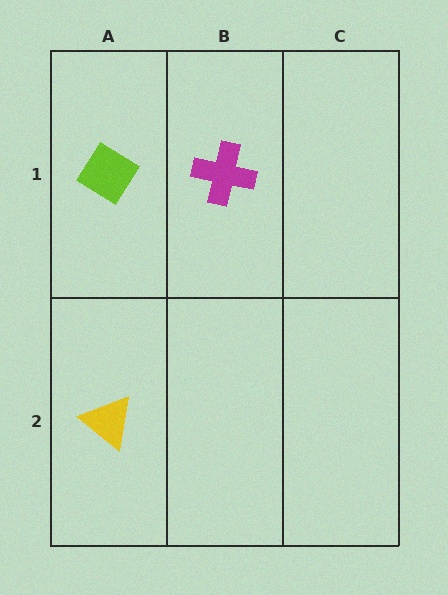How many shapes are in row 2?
1 shape.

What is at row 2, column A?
A yellow triangle.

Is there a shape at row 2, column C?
No, that cell is empty.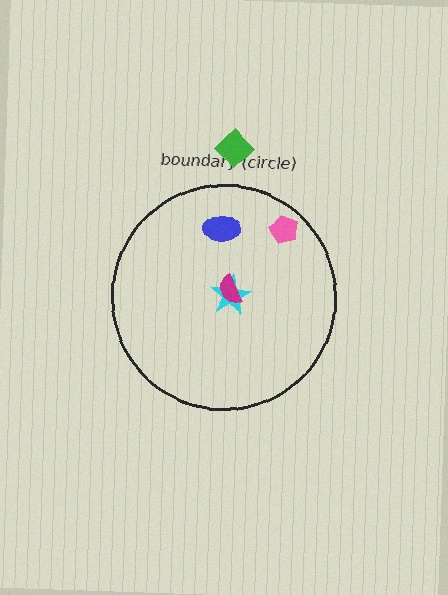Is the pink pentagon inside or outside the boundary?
Inside.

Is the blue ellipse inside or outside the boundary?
Inside.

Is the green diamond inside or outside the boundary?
Outside.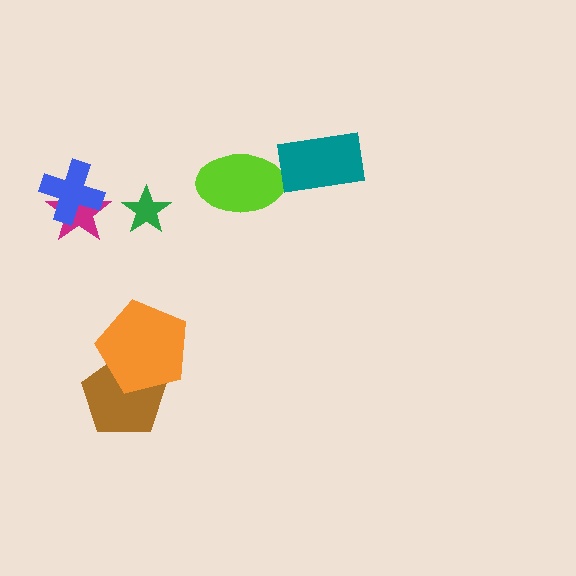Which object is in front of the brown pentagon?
The orange pentagon is in front of the brown pentagon.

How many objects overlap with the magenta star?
1 object overlaps with the magenta star.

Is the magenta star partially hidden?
Yes, it is partially covered by another shape.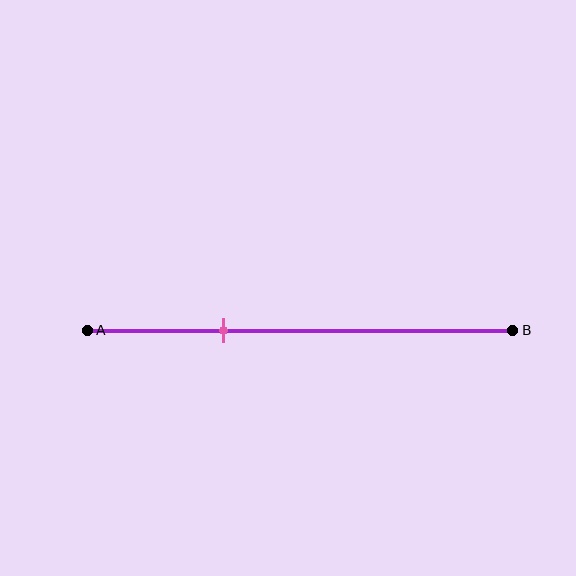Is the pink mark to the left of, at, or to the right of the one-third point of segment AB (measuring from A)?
The pink mark is approximately at the one-third point of segment AB.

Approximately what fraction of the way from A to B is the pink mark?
The pink mark is approximately 30% of the way from A to B.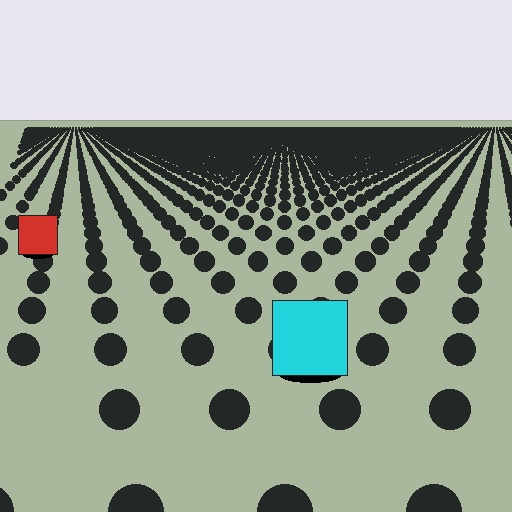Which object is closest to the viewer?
The cyan square is closest. The texture marks near it are larger and more spread out.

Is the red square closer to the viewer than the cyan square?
No. The cyan square is closer — you can tell from the texture gradient: the ground texture is coarser near it.